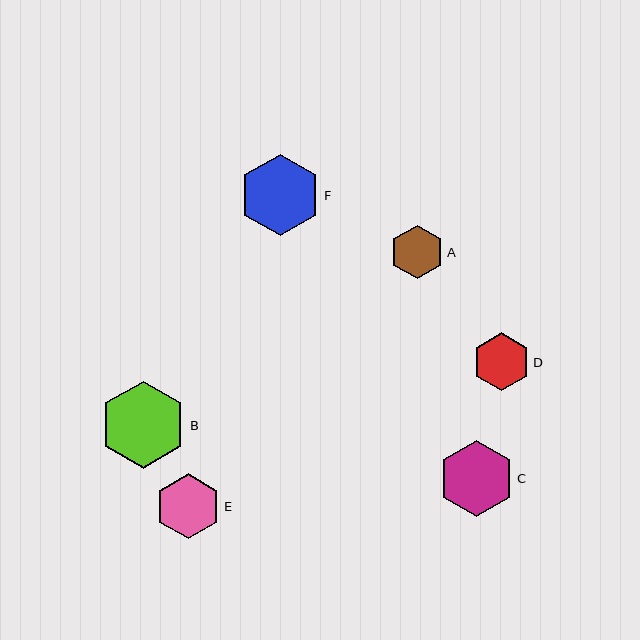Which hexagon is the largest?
Hexagon B is the largest with a size of approximately 87 pixels.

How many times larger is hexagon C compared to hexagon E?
Hexagon C is approximately 1.2 times the size of hexagon E.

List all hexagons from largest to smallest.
From largest to smallest: B, F, C, E, D, A.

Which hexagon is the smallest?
Hexagon A is the smallest with a size of approximately 54 pixels.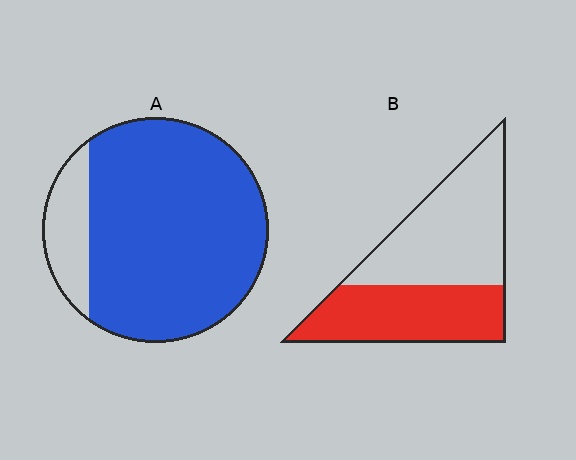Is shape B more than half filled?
No.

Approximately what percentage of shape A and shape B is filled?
A is approximately 85% and B is approximately 45%.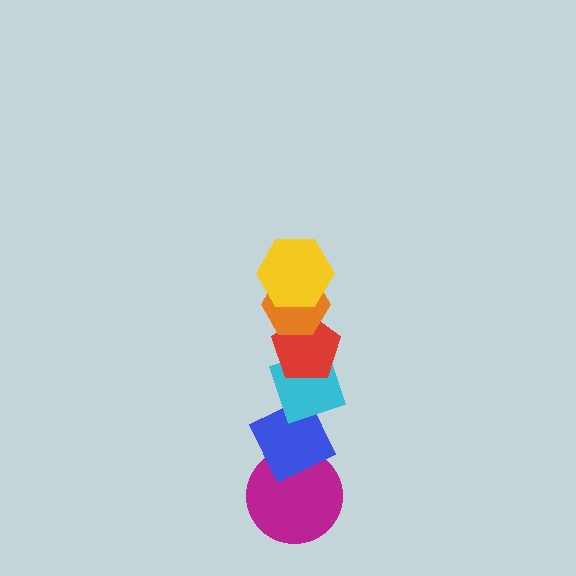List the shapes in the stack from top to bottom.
From top to bottom: the yellow hexagon, the orange hexagon, the red pentagon, the cyan diamond, the blue diamond, the magenta circle.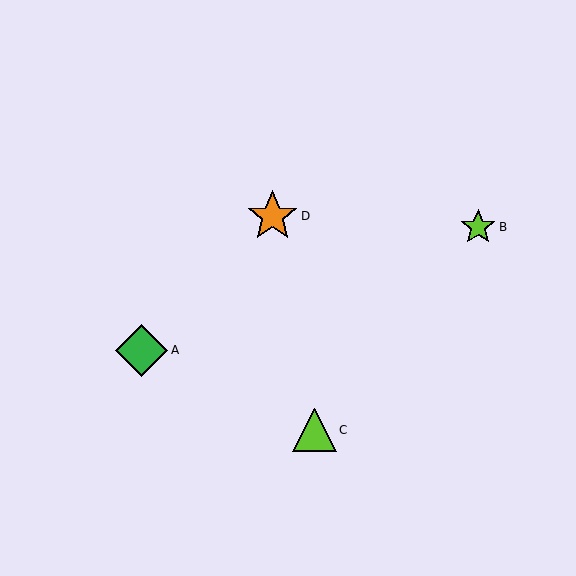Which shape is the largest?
The green diamond (labeled A) is the largest.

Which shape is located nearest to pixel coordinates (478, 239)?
The lime star (labeled B) at (478, 227) is nearest to that location.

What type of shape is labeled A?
Shape A is a green diamond.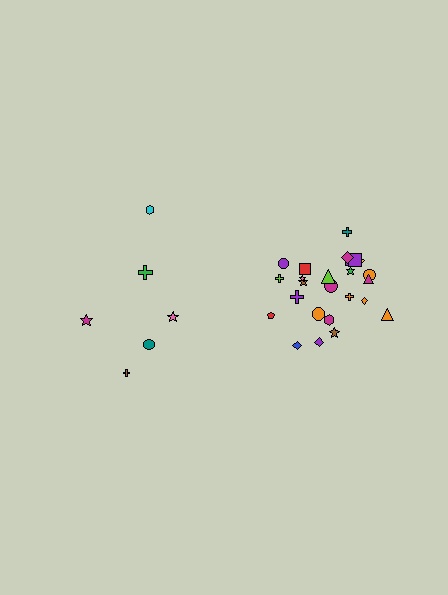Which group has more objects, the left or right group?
The right group.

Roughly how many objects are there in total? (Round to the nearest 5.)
Roughly 30 objects in total.